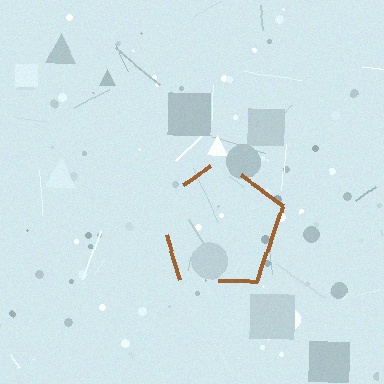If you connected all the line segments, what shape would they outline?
They would outline a pentagon.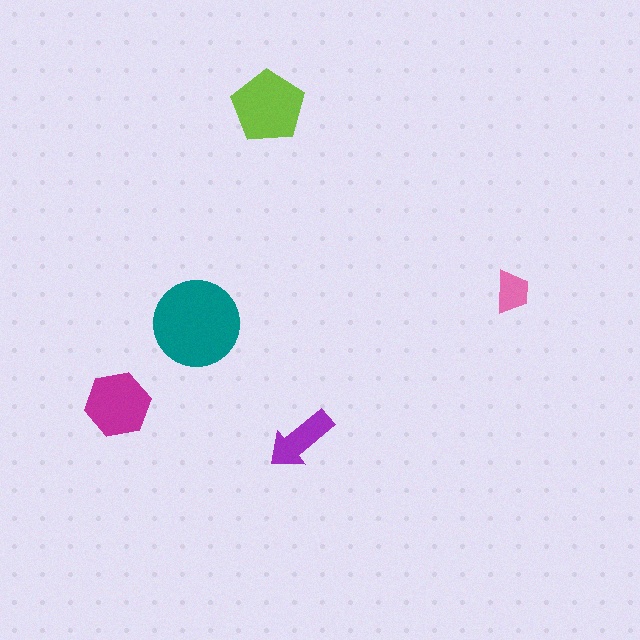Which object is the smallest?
The pink trapezoid.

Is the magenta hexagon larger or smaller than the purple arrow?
Larger.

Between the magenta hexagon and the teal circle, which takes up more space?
The teal circle.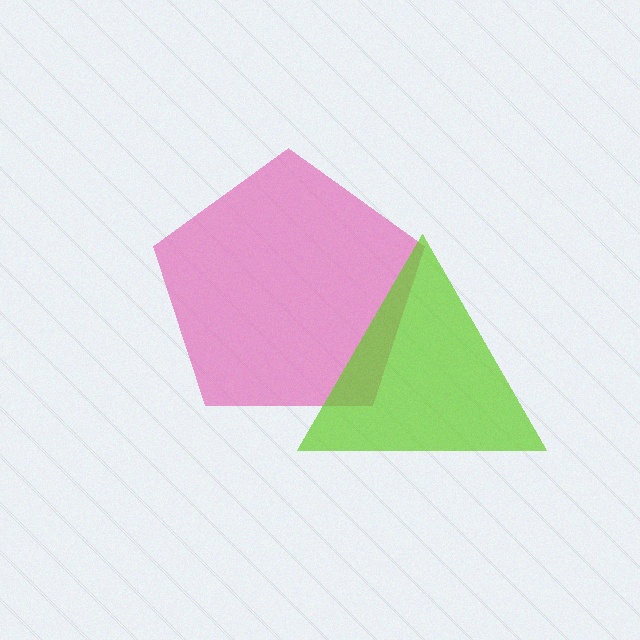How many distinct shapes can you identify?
There are 2 distinct shapes: a pink pentagon, a lime triangle.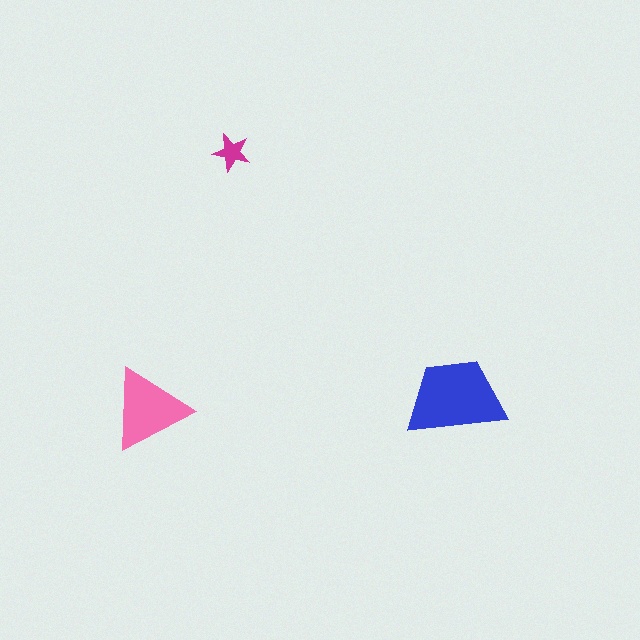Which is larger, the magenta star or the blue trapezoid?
The blue trapezoid.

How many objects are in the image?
There are 3 objects in the image.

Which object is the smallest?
The magenta star.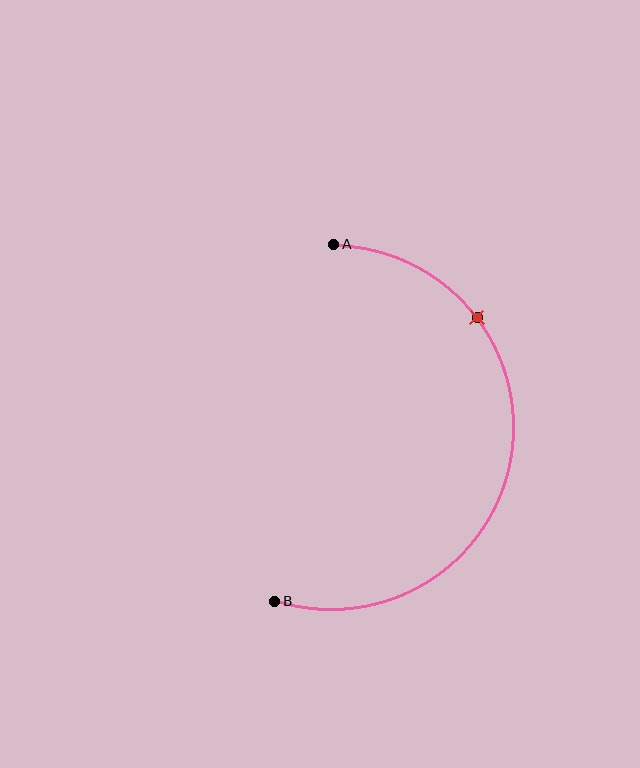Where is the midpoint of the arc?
The arc midpoint is the point on the curve farthest from the straight line joining A and B. It sits to the right of that line.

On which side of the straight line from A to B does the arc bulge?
The arc bulges to the right of the straight line connecting A and B.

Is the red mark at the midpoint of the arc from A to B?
No. The red mark lies on the arc but is closer to endpoint A. The arc midpoint would be at the point on the curve equidistant along the arc from both A and B.